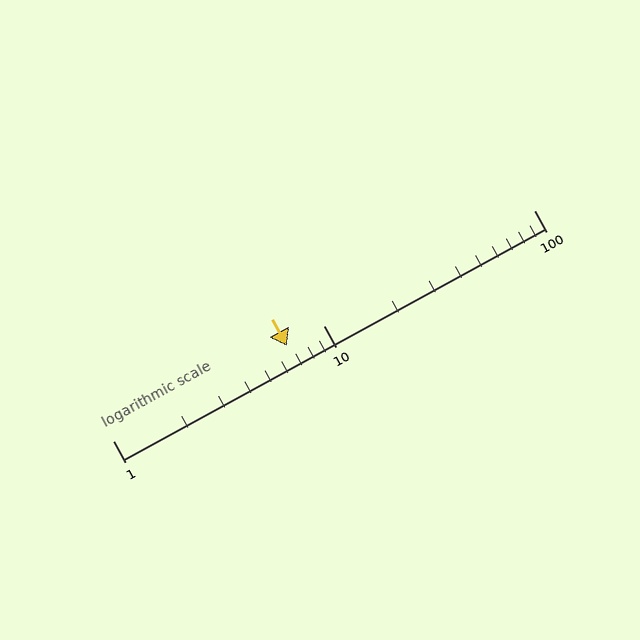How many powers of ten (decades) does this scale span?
The scale spans 2 decades, from 1 to 100.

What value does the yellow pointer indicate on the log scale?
The pointer indicates approximately 6.7.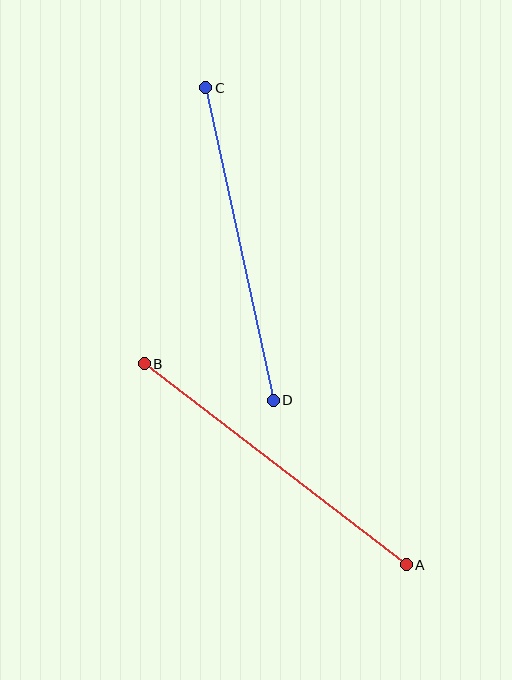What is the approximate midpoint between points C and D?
The midpoint is at approximately (239, 244) pixels.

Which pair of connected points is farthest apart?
Points A and B are farthest apart.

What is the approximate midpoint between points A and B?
The midpoint is at approximately (275, 464) pixels.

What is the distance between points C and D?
The distance is approximately 320 pixels.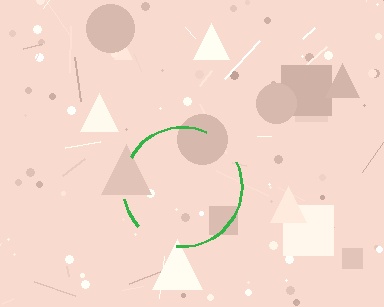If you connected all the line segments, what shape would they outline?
They would outline a circle.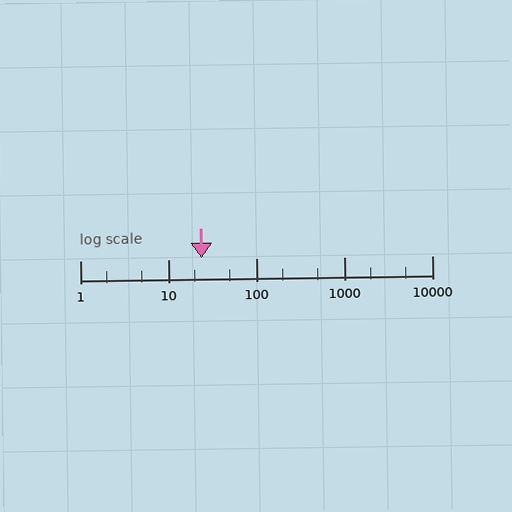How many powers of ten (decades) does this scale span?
The scale spans 4 decades, from 1 to 10000.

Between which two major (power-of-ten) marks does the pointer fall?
The pointer is between 10 and 100.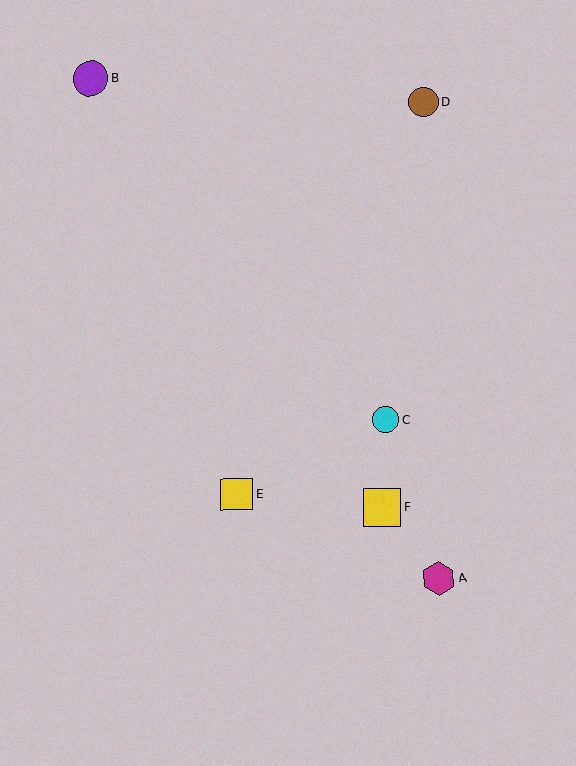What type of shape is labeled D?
Shape D is a brown circle.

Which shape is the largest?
The yellow square (labeled F) is the largest.